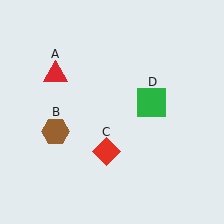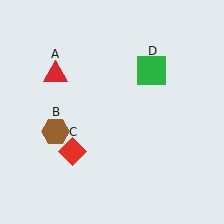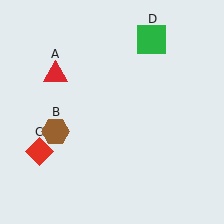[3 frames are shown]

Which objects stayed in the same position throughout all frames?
Red triangle (object A) and brown hexagon (object B) remained stationary.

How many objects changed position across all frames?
2 objects changed position: red diamond (object C), green square (object D).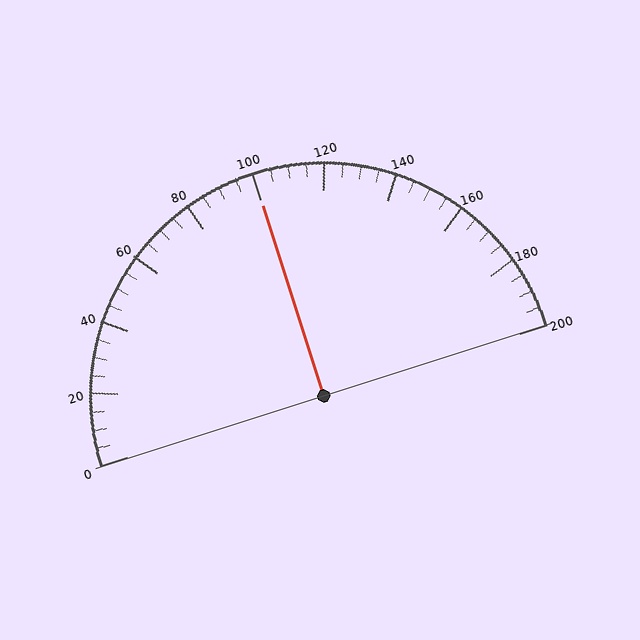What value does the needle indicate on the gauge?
The needle indicates approximately 100.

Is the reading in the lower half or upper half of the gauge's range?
The reading is in the upper half of the range (0 to 200).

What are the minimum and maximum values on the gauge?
The gauge ranges from 0 to 200.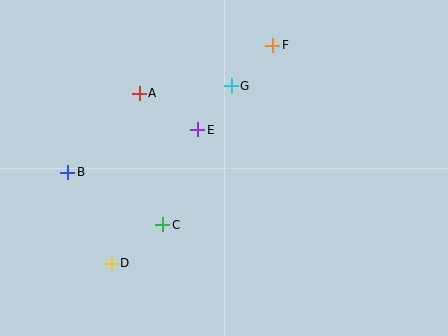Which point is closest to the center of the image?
Point E at (198, 130) is closest to the center.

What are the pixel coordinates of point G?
Point G is at (231, 86).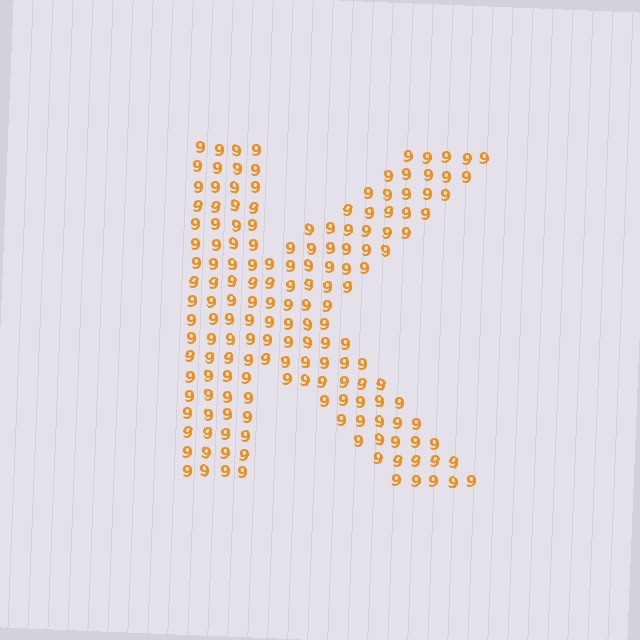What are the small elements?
The small elements are digit 9's.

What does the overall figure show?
The overall figure shows the letter K.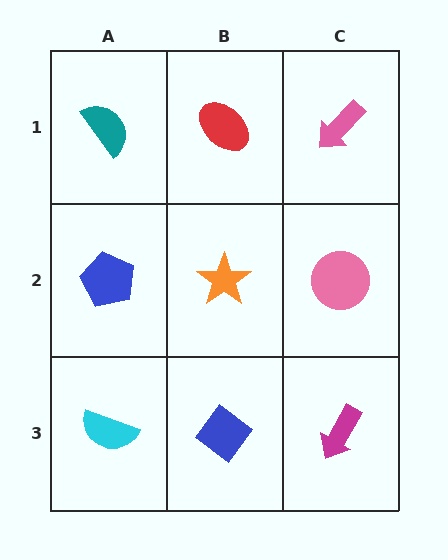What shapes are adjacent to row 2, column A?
A teal semicircle (row 1, column A), a cyan semicircle (row 3, column A), an orange star (row 2, column B).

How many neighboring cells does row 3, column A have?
2.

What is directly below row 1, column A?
A blue pentagon.